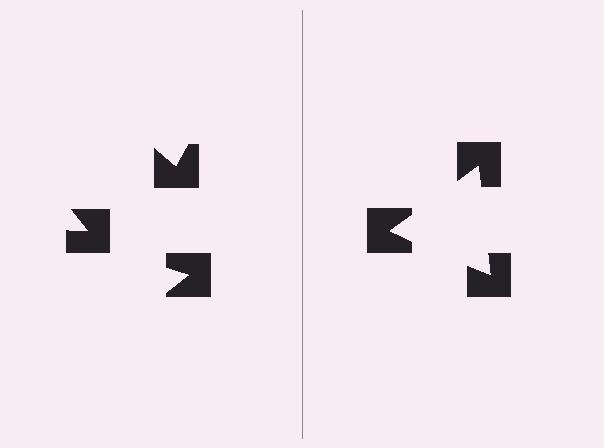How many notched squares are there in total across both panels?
6 — 3 on each side.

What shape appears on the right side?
An illusory triangle.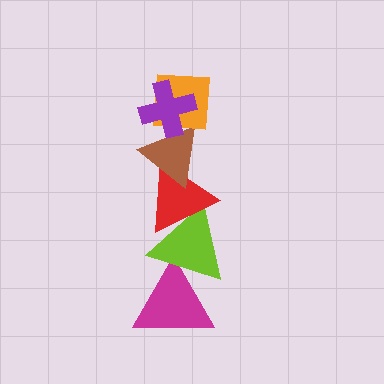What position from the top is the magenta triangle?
The magenta triangle is 6th from the top.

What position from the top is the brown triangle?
The brown triangle is 3rd from the top.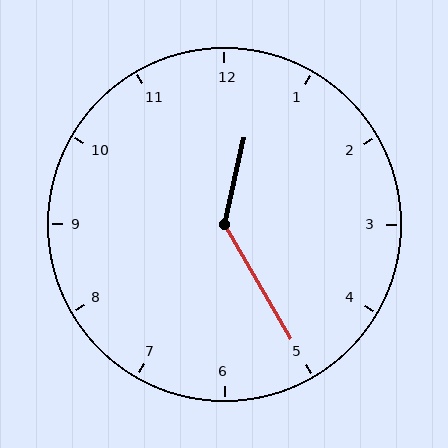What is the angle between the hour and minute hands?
Approximately 138 degrees.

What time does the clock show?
12:25.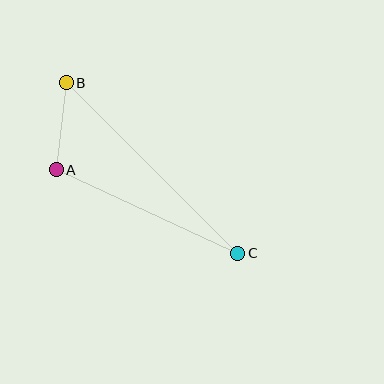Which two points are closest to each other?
Points A and B are closest to each other.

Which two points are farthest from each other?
Points B and C are farthest from each other.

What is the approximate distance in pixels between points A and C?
The distance between A and C is approximately 200 pixels.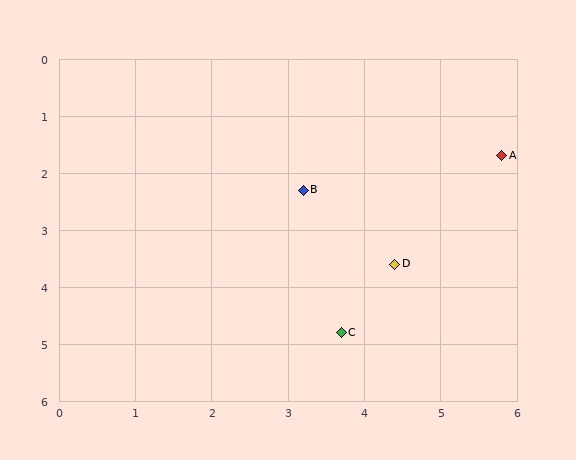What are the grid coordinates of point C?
Point C is at approximately (3.7, 4.8).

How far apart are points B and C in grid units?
Points B and C are about 2.5 grid units apart.